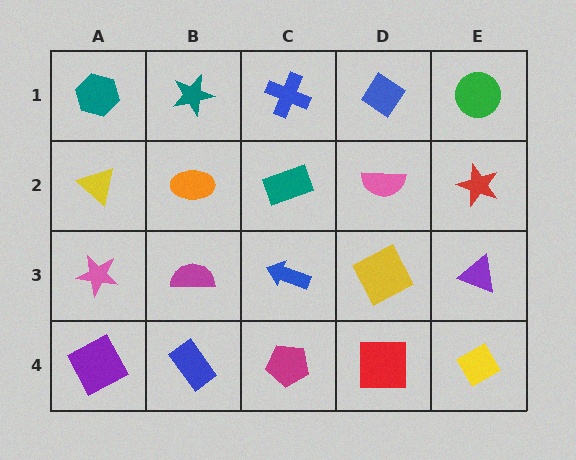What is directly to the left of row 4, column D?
A magenta pentagon.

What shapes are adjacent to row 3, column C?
A teal rectangle (row 2, column C), a magenta pentagon (row 4, column C), a magenta semicircle (row 3, column B), a yellow square (row 3, column D).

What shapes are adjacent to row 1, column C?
A teal rectangle (row 2, column C), a teal star (row 1, column B), a blue diamond (row 1, column D).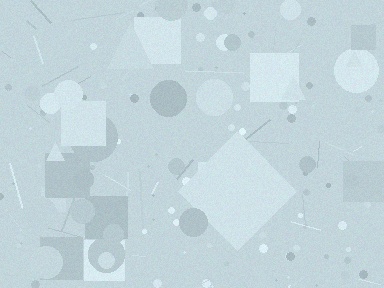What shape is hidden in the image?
A diamond is hidden in the image.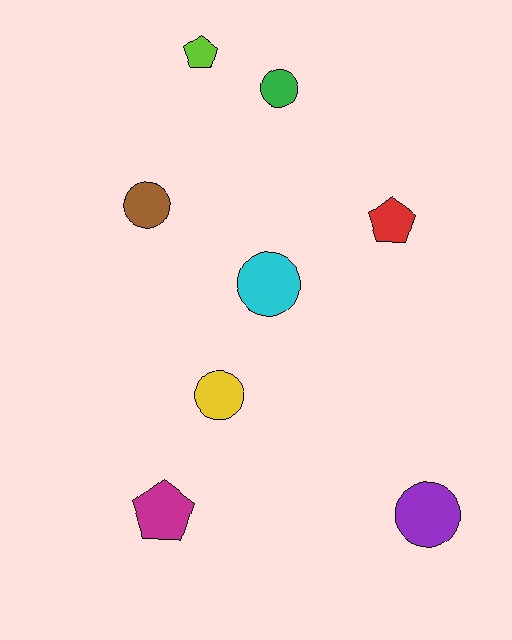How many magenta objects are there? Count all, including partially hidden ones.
There is 1 magenta object.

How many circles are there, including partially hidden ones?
There are 5 circles.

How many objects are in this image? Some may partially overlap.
There are 8 objects.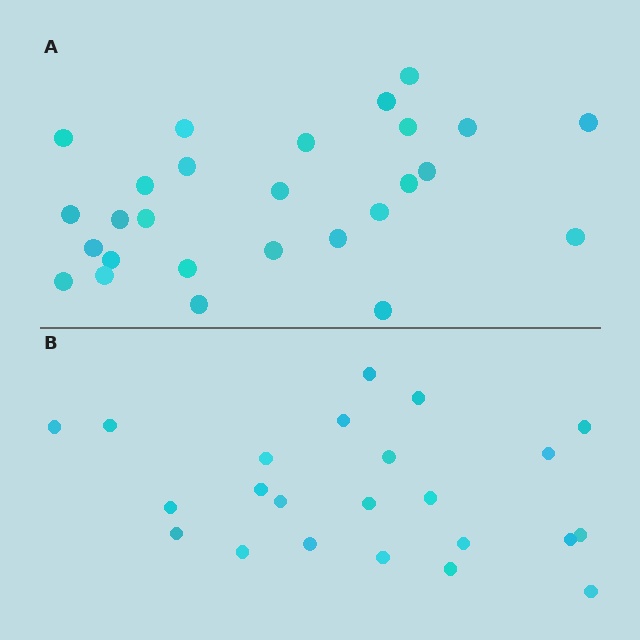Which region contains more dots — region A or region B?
Region A (the top region) has more dots.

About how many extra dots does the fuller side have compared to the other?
Region A has about 4 more dots than region B.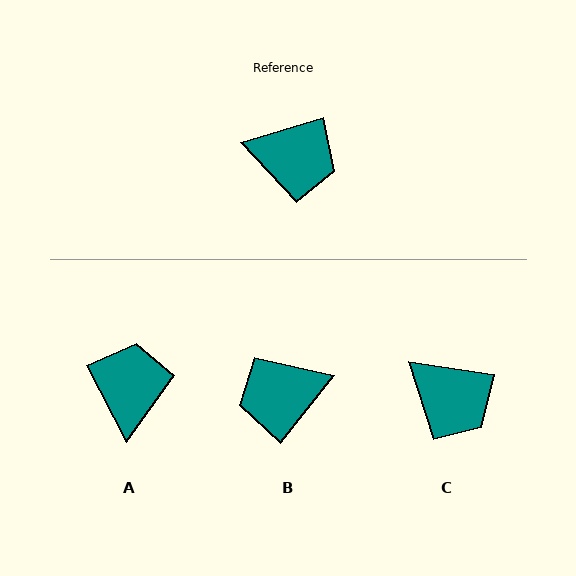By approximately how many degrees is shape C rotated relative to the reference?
Approximately 25 degrees clockwise.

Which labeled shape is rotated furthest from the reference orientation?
B, about 145 degrees away.